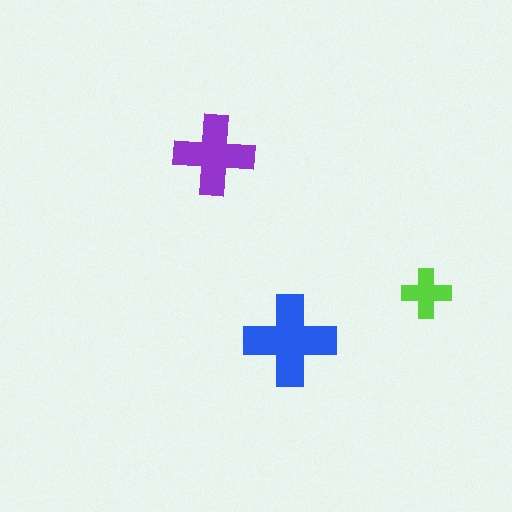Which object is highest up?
The purple cross is topmost.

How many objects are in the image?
There are 3 objects in the image.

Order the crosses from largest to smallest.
the blue one, the purple one, the lime one.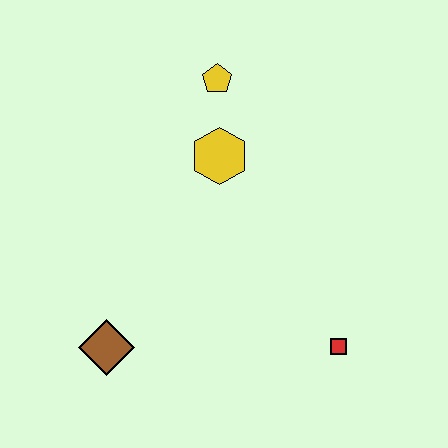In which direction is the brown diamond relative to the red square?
The brown diamond is to the left of the red square.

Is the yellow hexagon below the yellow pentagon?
Yes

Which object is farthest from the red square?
The yellow pentagon is farthest from the red square.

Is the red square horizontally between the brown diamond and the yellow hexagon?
No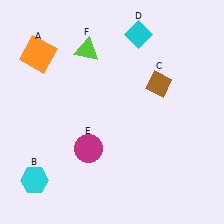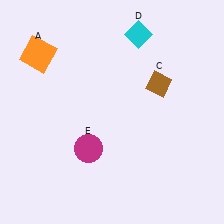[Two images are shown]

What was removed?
The lime triangle (F), the cyan hexagon (B) were removed in Image 2.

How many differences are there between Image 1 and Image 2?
There are 2 differences between the two images.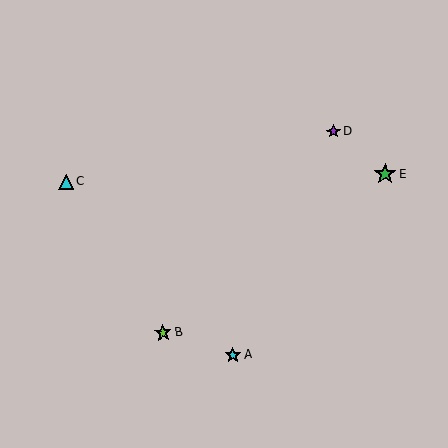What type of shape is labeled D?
Shape D is a purple star.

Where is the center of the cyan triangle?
The center of the cyan triangle is at (66, 182).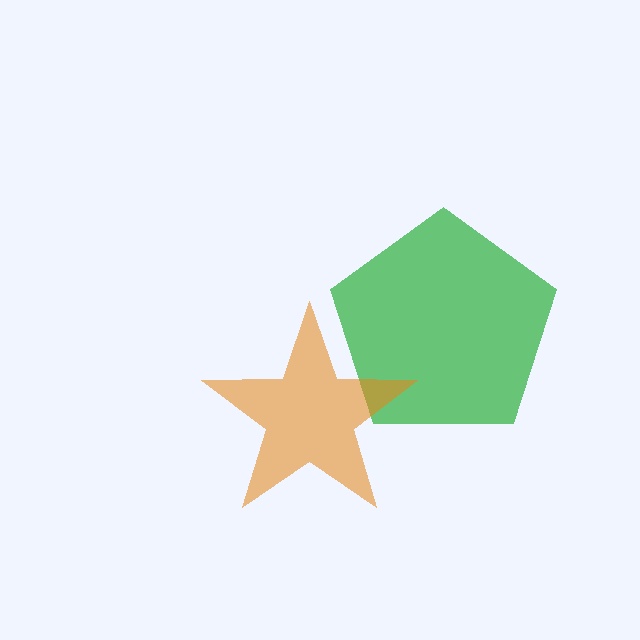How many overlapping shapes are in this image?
There are 2 overlapping shapes in the image.